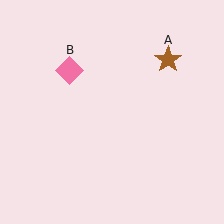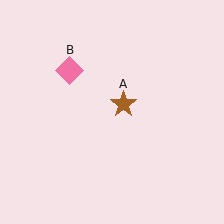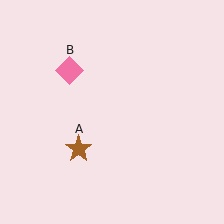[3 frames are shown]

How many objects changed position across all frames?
1 object changed position: brown star (object A).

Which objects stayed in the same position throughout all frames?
Pink diamond (object B) remained stationary.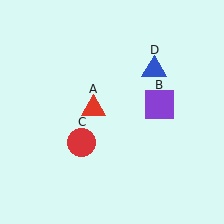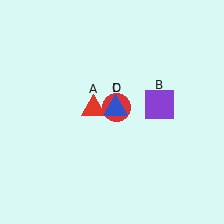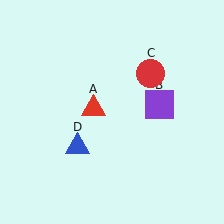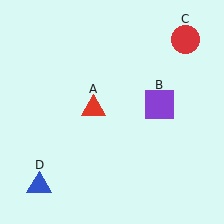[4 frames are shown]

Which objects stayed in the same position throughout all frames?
Red triangle (object A) and purple square (object B) remained stationary.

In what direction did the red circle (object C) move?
The red circle (object C) moved up and to the right.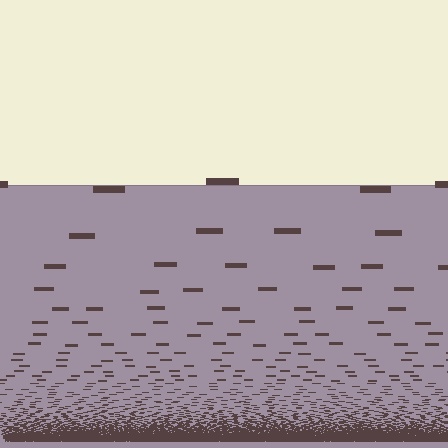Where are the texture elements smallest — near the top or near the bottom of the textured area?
Near the bottom.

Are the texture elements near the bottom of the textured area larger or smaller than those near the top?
Smaller. The gradient is inverted — elements near the bottom are smaller and denser.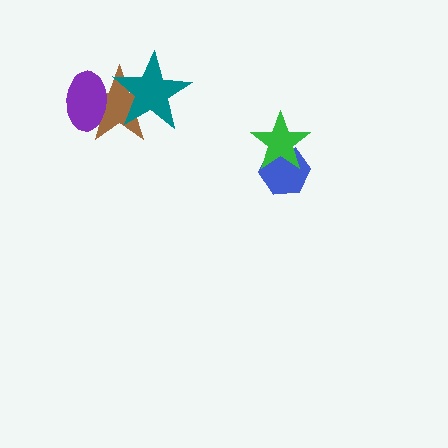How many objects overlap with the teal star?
1 object overlaps with the teal star.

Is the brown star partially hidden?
Yes, it is partially covered by another shape.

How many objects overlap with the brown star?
2 objects overlap with the brown star.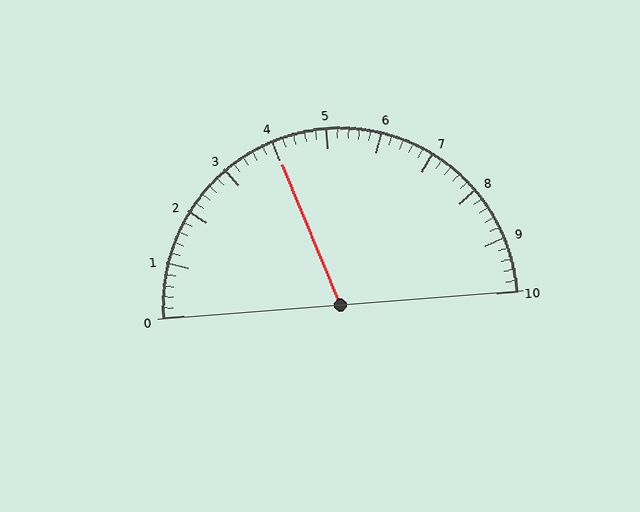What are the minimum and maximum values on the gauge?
The gauge ranges from 0 to 10.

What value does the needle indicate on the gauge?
The needle indicates approximately 4.0.